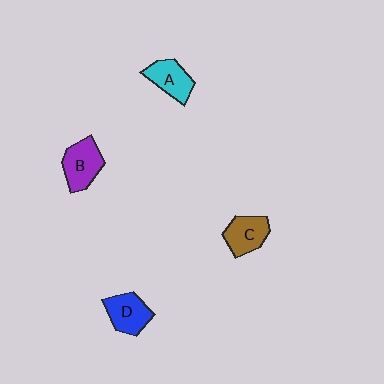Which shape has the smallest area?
Shape A (cyan).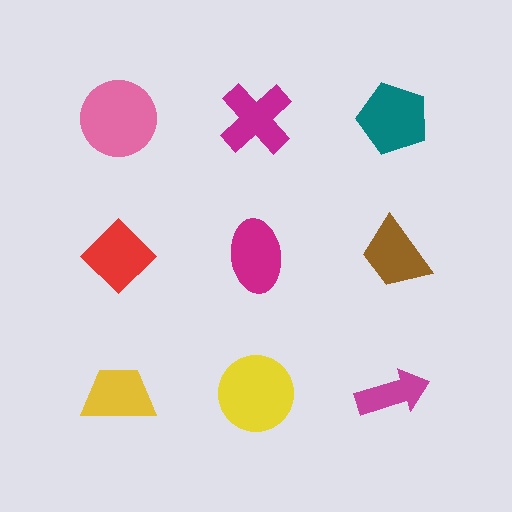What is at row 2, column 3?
A brown trapezoid.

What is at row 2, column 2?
A magenta ellipse.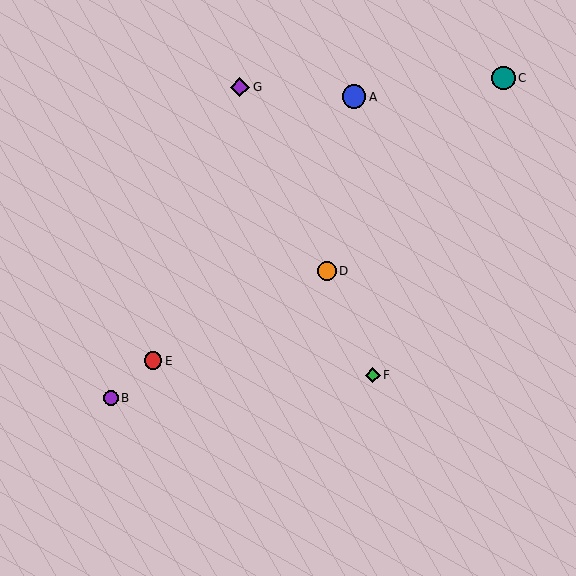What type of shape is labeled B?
Shape B is a purple circle.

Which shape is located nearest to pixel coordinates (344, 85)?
The blue circle (labeled A) at (354, 97) is nearest to that location.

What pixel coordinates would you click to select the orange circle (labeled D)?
Click at (327, 271) to select the orange circle D.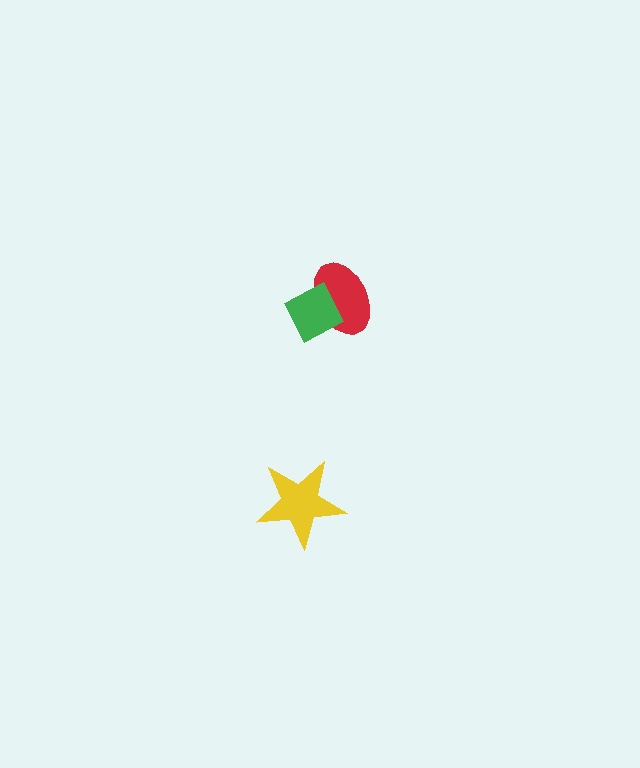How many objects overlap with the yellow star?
0 objects overlap with the yellow star.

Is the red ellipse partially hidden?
Yes, it is partially covered by another shape.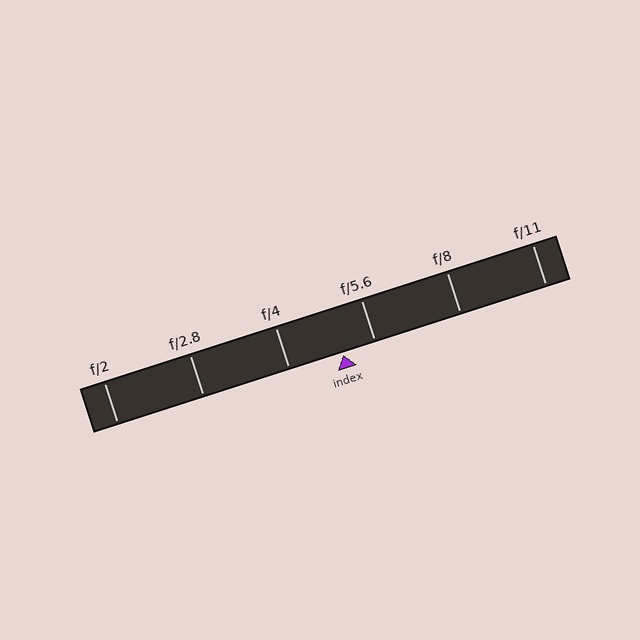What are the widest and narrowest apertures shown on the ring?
The widest aperture shown is f/2 and the narrowest is f/11.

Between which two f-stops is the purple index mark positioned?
The index mark is between f/4 and f/5.6.